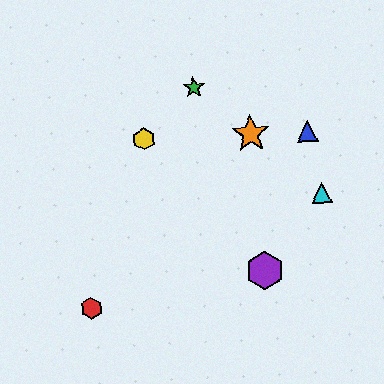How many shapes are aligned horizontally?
3 shapes (the blue triangle, the yellow hexagon, the orange star) are aligned horizontally.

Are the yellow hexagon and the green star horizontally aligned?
No, the yellow hexagon is at y≈139 and the green star is at y≈88.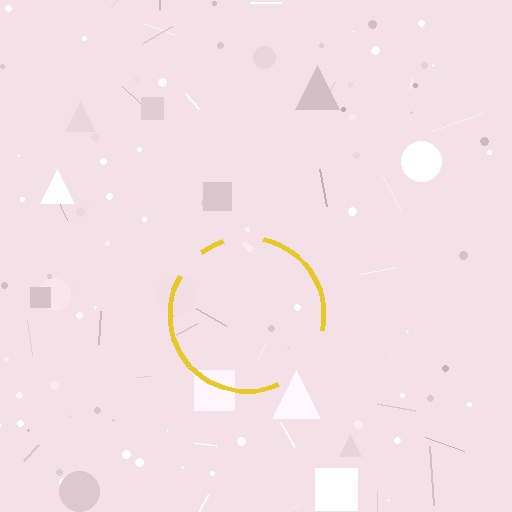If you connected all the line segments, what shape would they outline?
They would outline a circle.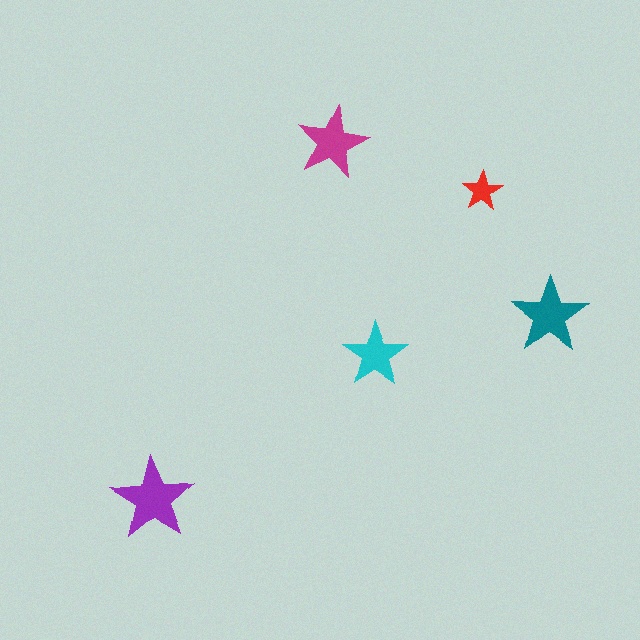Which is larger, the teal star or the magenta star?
The teal one.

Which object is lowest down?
The purple star is bottommost.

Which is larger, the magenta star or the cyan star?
The magenta one.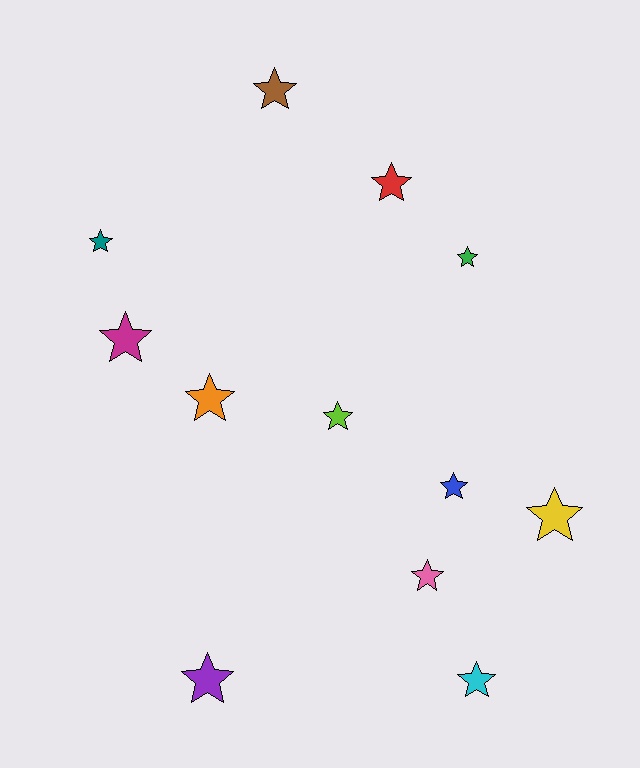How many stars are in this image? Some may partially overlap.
There are 12 stars.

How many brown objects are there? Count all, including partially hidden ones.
There is 1 brown object.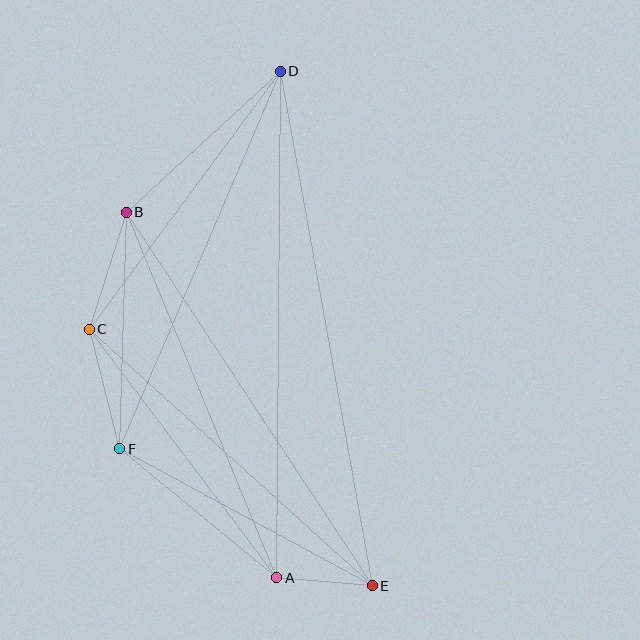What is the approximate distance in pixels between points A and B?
The distance between A and B is approximately 395 pixels.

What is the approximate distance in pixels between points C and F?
The distance between C and F is approximately 123 pixels.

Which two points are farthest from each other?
Points D and E are farthest from each other.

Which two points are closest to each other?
Points A and E are closest to each other.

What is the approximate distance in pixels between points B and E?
The distance between B and E is approximately 447 pixels.